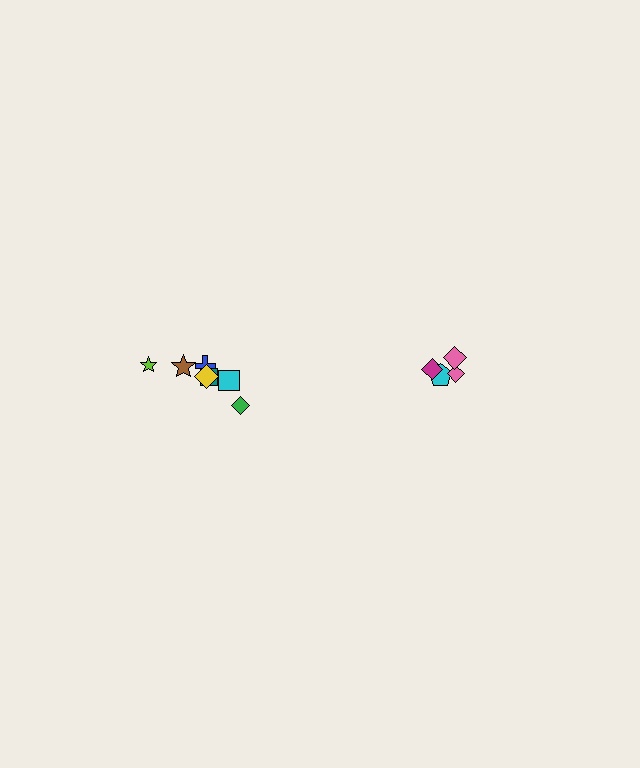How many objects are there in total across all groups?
There are 11 objects.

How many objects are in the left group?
There are 7 objects.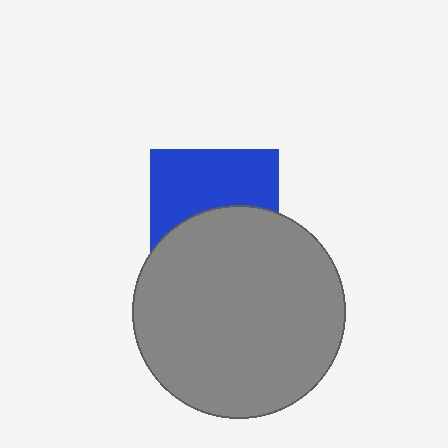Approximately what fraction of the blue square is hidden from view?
Roughly 49% of the blue square is hidden behind the gray circle.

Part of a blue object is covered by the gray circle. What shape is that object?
It is a square.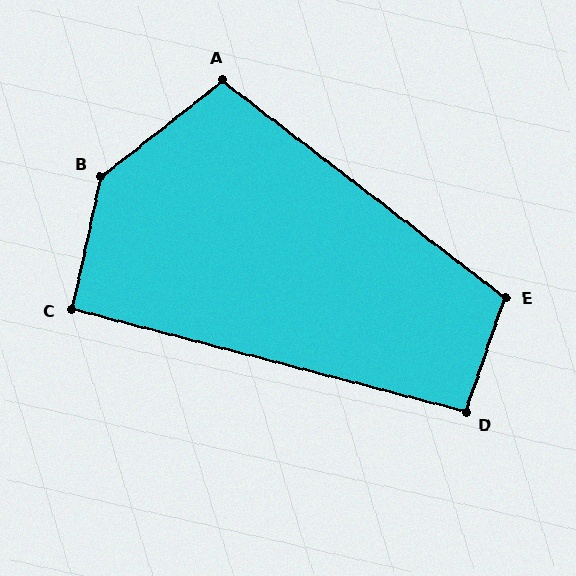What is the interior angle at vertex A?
Approximately 104 degrees (obtuse).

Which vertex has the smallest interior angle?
C, at approximately 92 degrees.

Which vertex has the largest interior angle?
B, at approximately 141 degrees.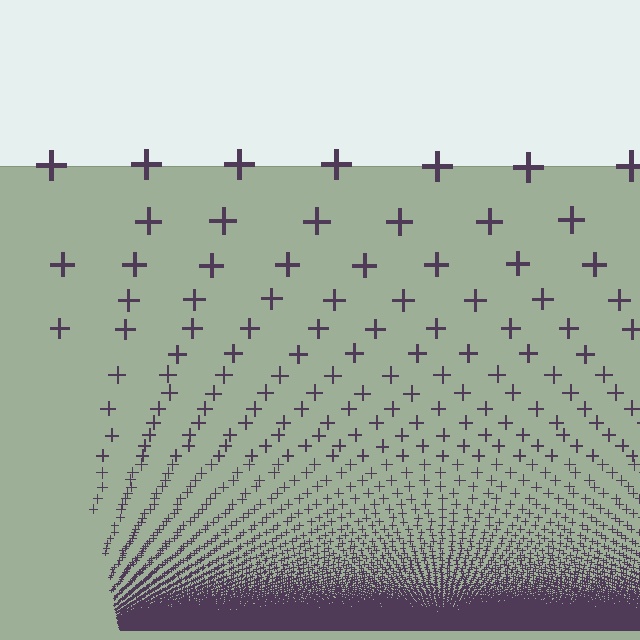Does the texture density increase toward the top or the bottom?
Density increases toward the bottom.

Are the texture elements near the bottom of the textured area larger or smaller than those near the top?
Smaller. The gradient is inverted — elements near the bottom are smaller and denser.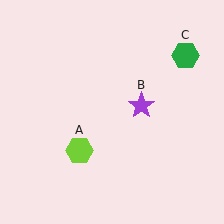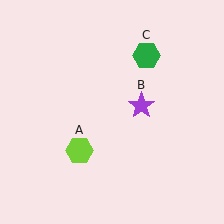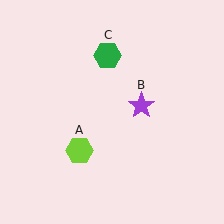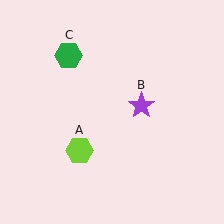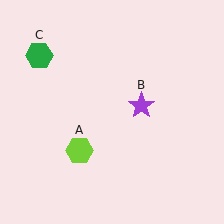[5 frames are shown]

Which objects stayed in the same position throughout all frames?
Lime hexagon (object A) and purple star (object B) remained stationary.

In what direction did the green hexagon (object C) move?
The green hexagon (object C) moved left.